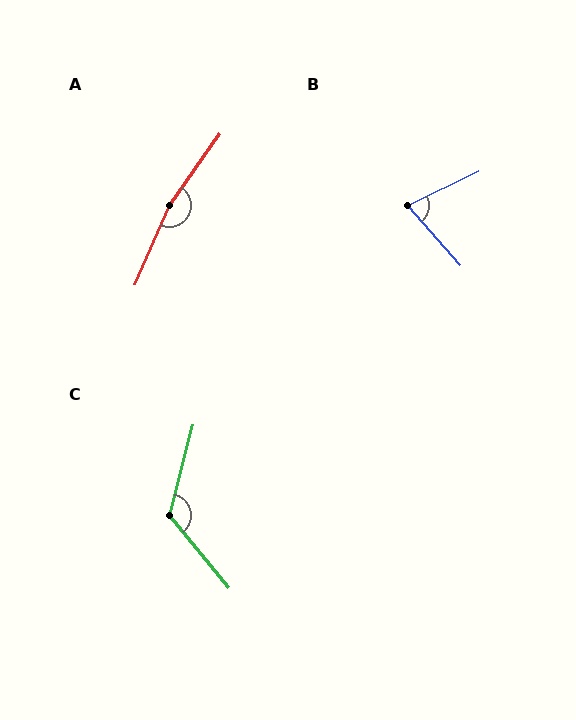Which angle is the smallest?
B, at approximately 75 degrees.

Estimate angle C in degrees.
Approximately 126 degrees.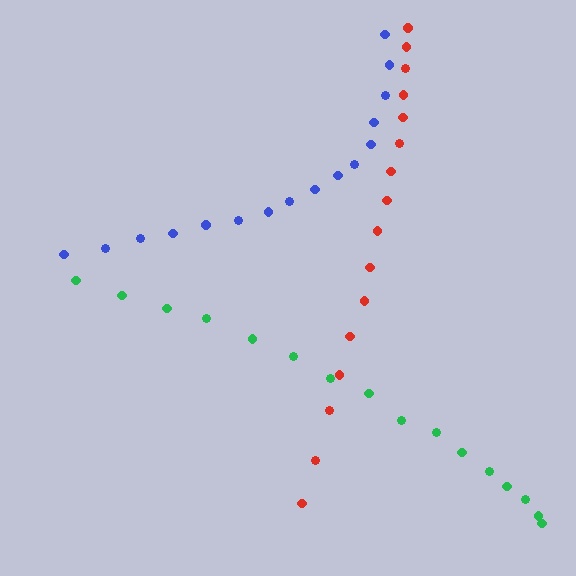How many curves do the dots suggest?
There are 3 distinct paths.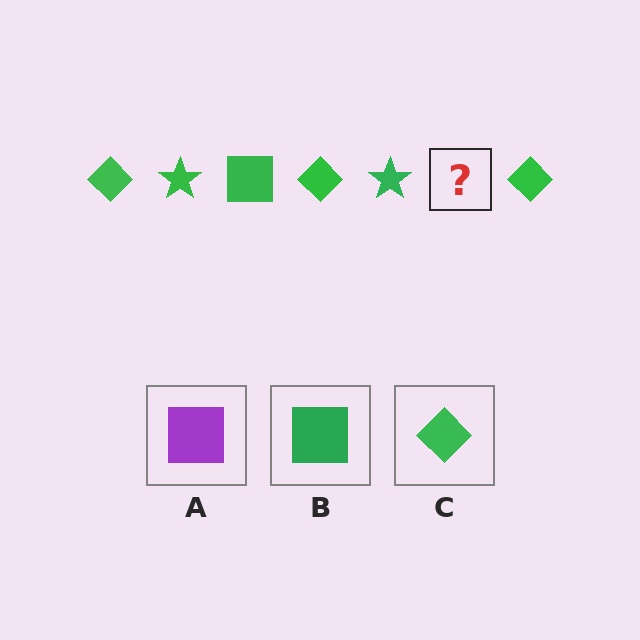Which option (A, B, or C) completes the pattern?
B.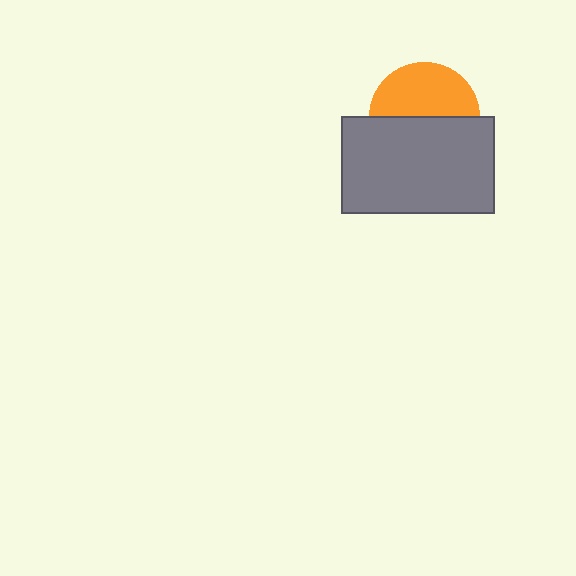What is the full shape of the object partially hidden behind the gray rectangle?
The partially hidden object is an orange circle.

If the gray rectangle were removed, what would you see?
You would see the complete orange circle.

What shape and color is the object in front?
The object in front is a gray rectangle.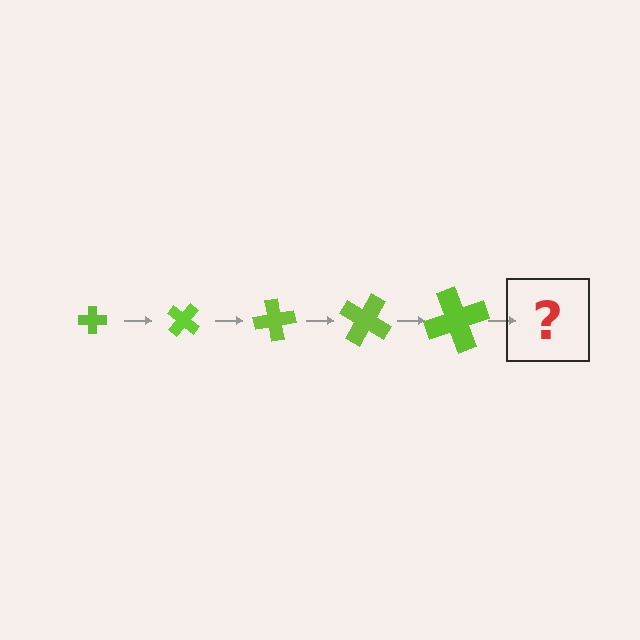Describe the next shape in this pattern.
It should be a cross, larger than the previous one and rotated 200 degrees from the start.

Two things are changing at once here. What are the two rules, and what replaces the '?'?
The two rules are that the cross grows larger each step and it rotates 40 degrees each step. The '?' should be a cross, larger than the previous one and rotated 200 degrees from the start.